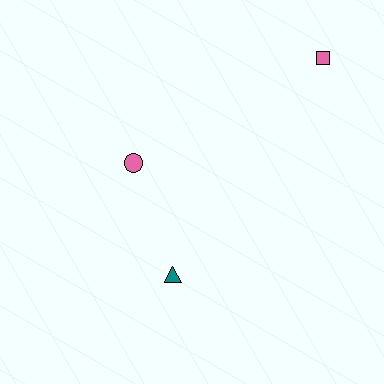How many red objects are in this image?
There are no red objects.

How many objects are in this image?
There are 3 objects.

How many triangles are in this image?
There is 1 triangle.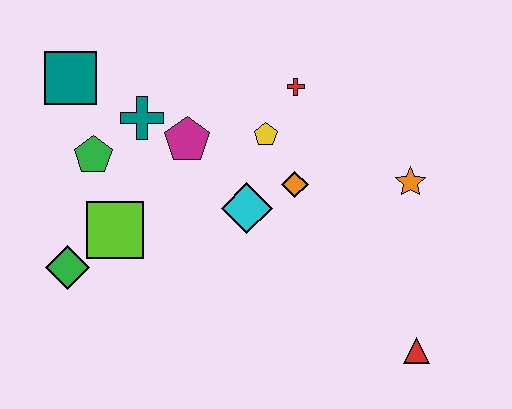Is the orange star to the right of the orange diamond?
Yes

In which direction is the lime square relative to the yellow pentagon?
The lime square is to the left of the yellow pentagon.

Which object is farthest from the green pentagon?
The red triangle is farthest from the green pentagon.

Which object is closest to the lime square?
The green diamond is closest to the lime square.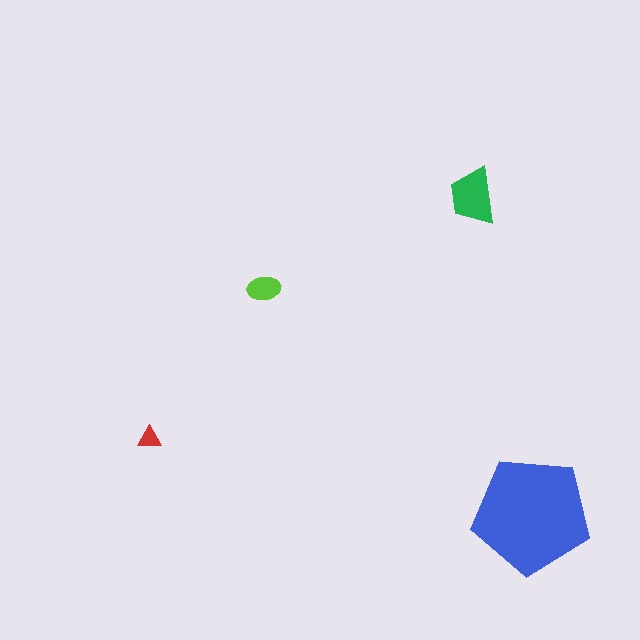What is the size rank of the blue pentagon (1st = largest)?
1st.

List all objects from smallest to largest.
The red triangle, the lime ellipse, the green trapezoid, the blue pentagon.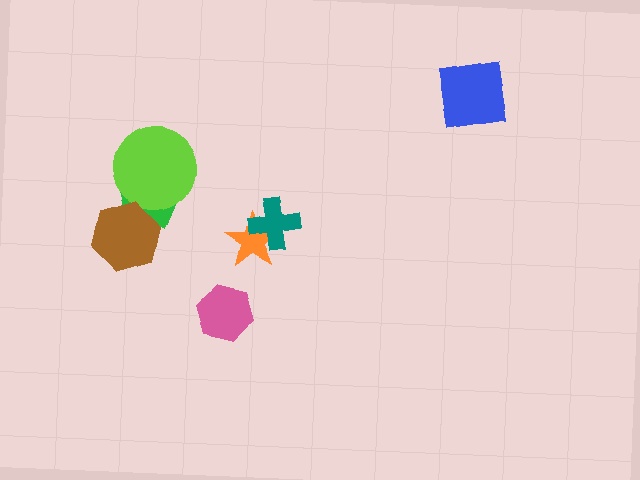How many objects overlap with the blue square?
0 objects overlap with the blue square.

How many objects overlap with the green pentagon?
2 objects overlap with the green pentagon.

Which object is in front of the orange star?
The teal cross is in front of the orange star.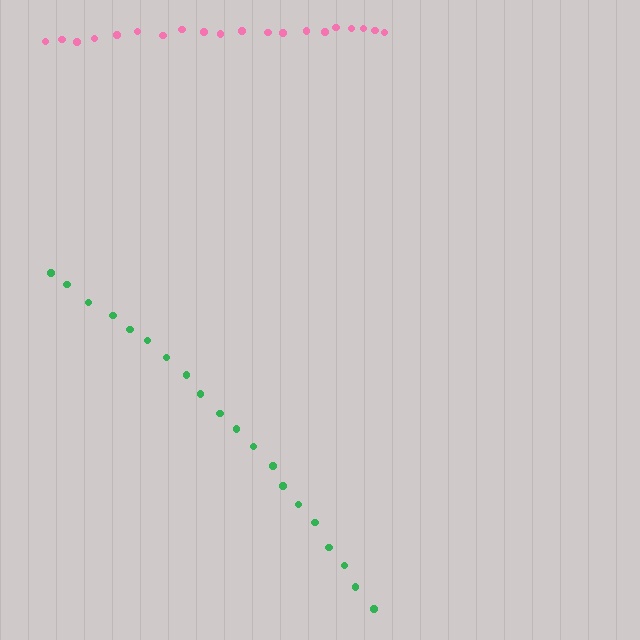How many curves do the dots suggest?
There are 2 distinct paths.